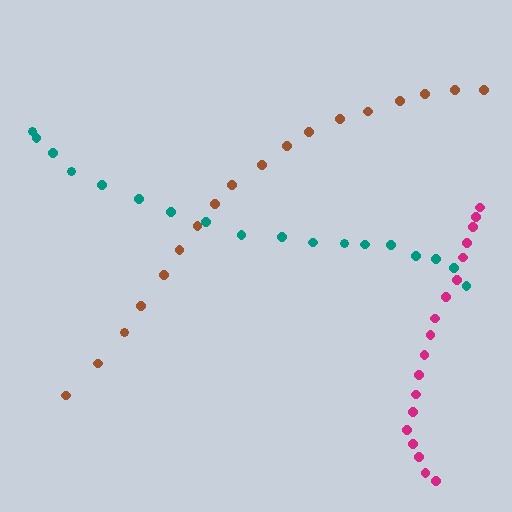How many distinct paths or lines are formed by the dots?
There are 3 distinct paths.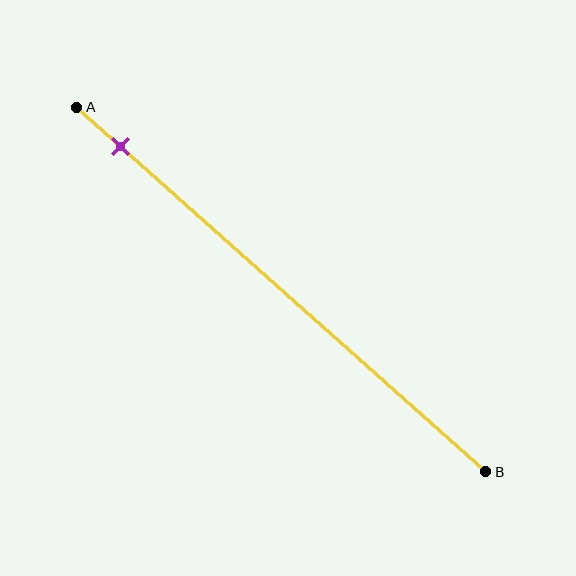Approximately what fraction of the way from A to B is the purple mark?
The purple mark is approximately 10% of the way from A to B.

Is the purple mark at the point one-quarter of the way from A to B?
No, the mark is at about 10% from A, not at the 25% one-quarter point.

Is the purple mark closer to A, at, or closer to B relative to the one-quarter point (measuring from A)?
The purple mark is closer to point A than the one-quarter point of segment AB.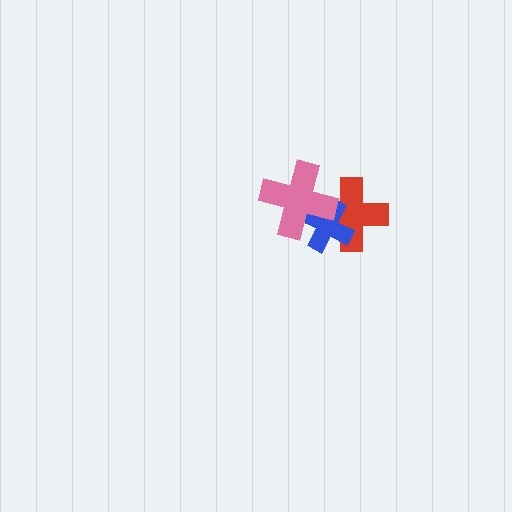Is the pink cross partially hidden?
No, no other shape covers it.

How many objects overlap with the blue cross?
2 objects overlap with the blue cross.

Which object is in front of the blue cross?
The pink cross is in front of the blue cross.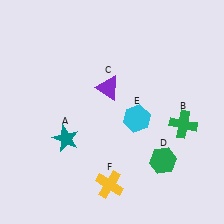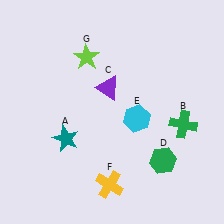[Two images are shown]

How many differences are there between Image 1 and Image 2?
There is 1 difference between the two images.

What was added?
A lime star (G) was added in Image 2.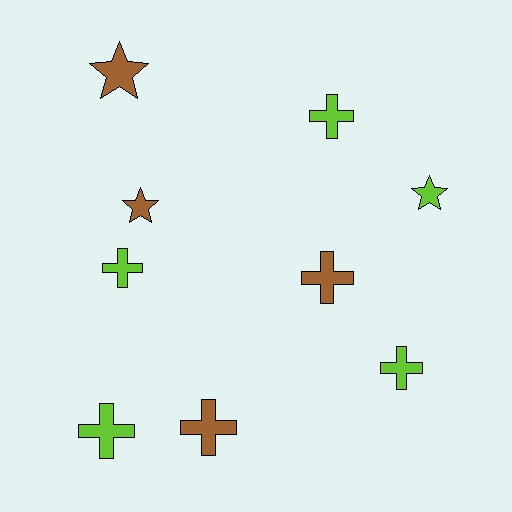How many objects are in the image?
There are 9 objects.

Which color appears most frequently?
Lime, with 5 objects.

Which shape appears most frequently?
Cross, with 6 objects.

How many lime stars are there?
There is 1 lime star.